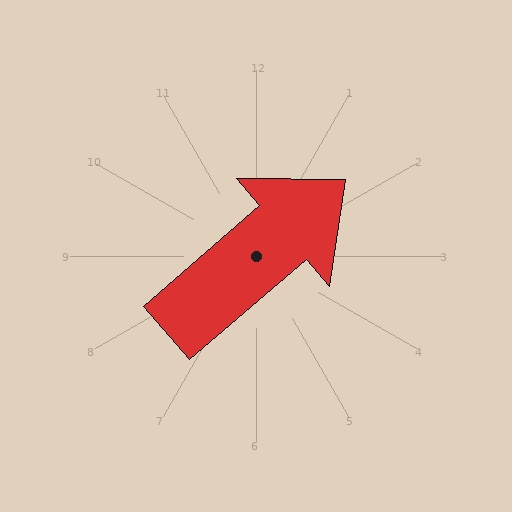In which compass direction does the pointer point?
Northeast.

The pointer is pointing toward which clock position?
Roughly 2 o'clock.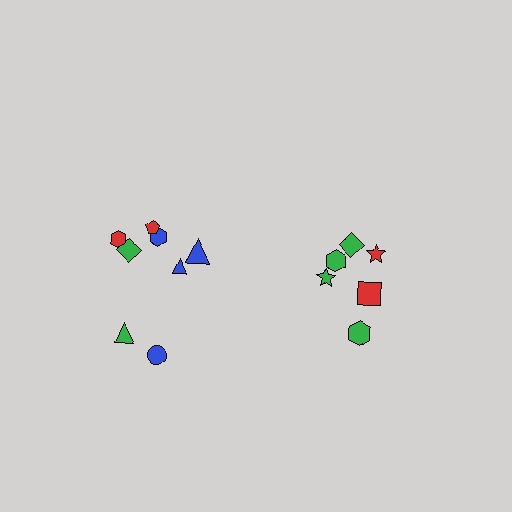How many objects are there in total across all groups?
There are 14 objects.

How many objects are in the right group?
There are 6 objects.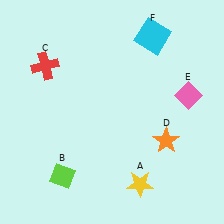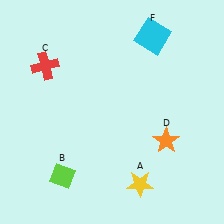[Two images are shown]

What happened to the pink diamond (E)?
The pink diamond (E) was removed in Image 2. It was in the top-right area of Image 1.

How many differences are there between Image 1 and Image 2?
There is 1 difference between the two images.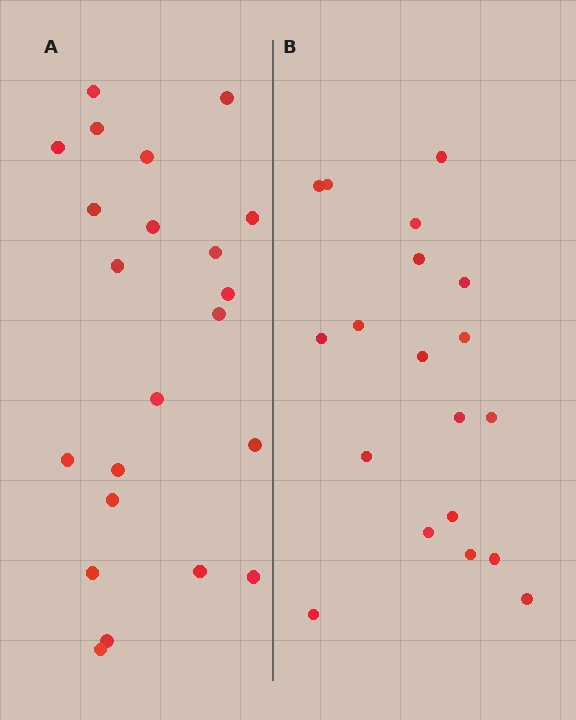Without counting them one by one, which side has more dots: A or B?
Region A (the left region) has more dots.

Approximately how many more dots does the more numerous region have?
Region A has just a few more — roughly 2 or 3 more dots than region B.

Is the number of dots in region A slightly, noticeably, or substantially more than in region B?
Region A has only slightly more — the two regions are fairly close. The ratio is roughly 1.2 to 1.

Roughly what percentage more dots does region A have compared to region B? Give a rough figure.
About 15% more.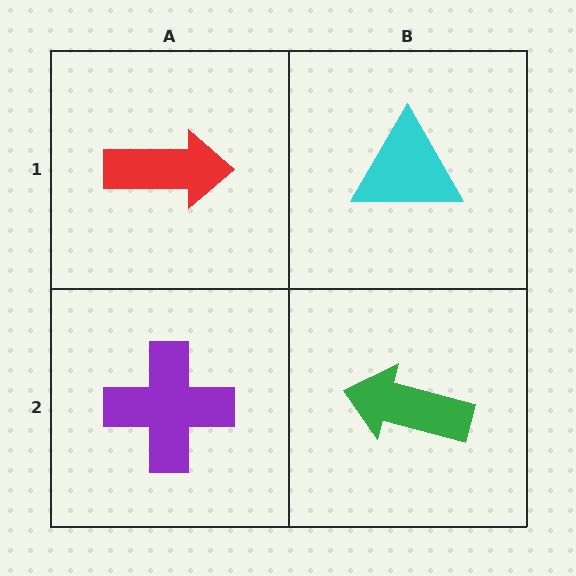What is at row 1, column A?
A red arrow.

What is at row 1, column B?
A cyan triangle.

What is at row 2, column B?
A green arrow.